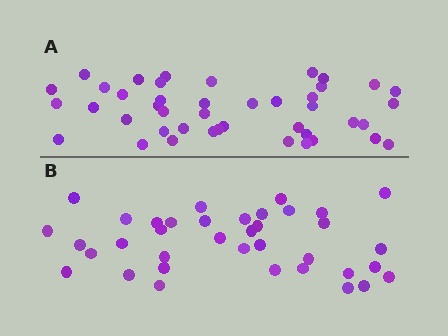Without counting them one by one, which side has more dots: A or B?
Region A (the top region) has more dots.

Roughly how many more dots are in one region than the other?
Region A has about 6 more dots than region B.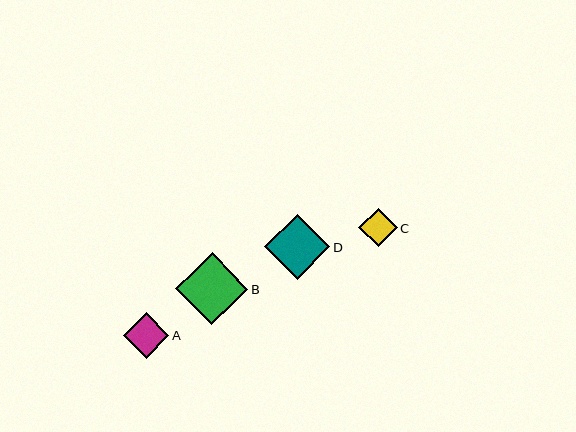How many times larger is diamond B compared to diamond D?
Diamond B is approximately 1.1 times the size of diamond D.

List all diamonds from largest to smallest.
From largest to smallest: B, D, A, C.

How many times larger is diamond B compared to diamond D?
Diamond B is approximately 1.1 times the size of diamond D.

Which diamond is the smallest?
Diamond C is the smallest with a size of approximately 39 pixels.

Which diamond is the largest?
Diamond B is the largest with a size of approximately 72 pixels.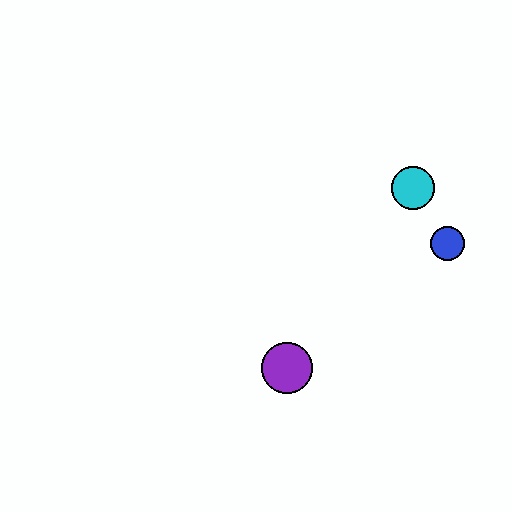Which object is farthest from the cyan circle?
The purple circle is farthest from the cyan circle.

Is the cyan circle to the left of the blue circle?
Yes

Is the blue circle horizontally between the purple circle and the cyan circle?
No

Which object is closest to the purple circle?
The blue circle is closest to the purple circle.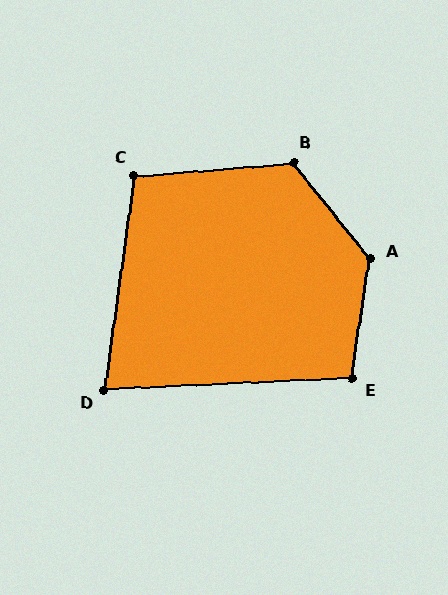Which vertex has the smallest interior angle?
D, at approximately 79 degrees.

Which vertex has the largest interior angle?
A, at approximately 133 degrees.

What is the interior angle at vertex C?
Approximately 102 degrees (obtuse).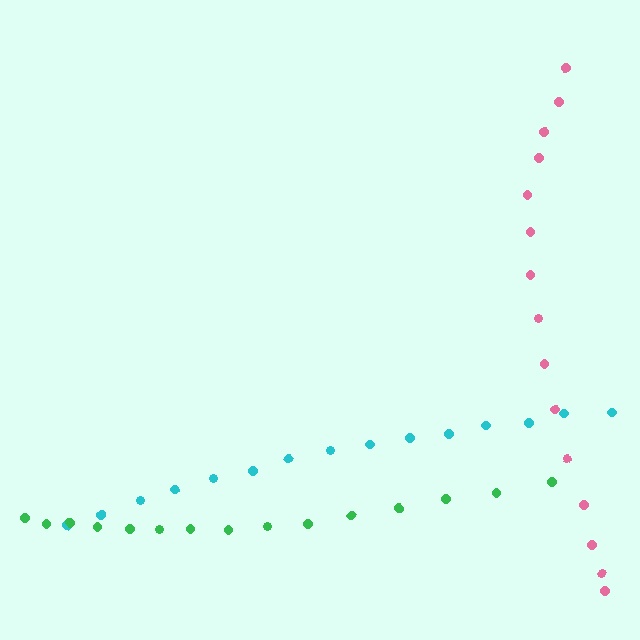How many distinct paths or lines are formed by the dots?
There are 3 distinct paths.